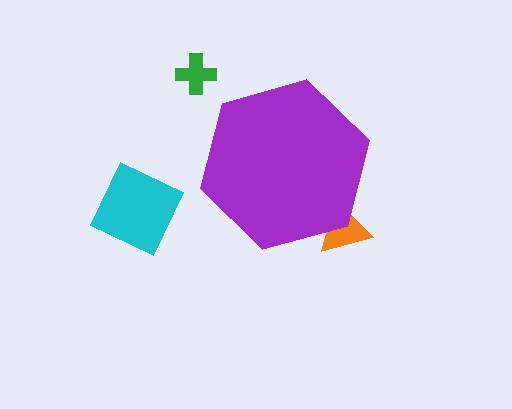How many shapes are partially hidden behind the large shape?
1 shape is partially hidden.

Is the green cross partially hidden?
No, the green cross is fully visible.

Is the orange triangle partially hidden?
Yes, the orange triangle is partially hidden behind the purple hexagon.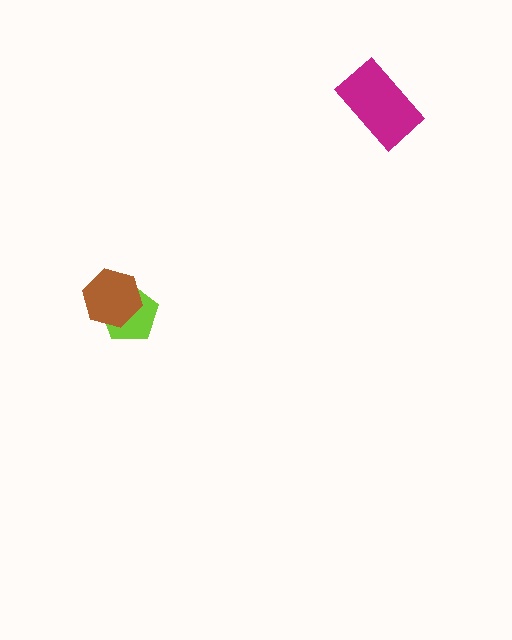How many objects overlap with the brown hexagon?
1 object overlaps with the brown hexagon.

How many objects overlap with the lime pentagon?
1 object overlaps with the lime pentagon.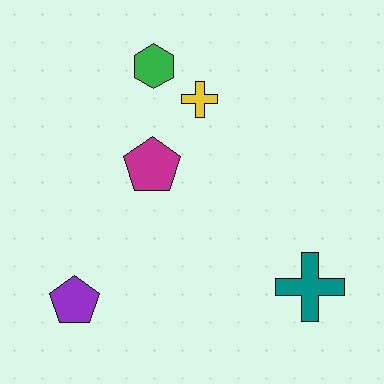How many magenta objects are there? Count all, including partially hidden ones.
There is 1 magenta object.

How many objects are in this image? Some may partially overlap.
There are 5 objects.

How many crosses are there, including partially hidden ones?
There are 2 crosses.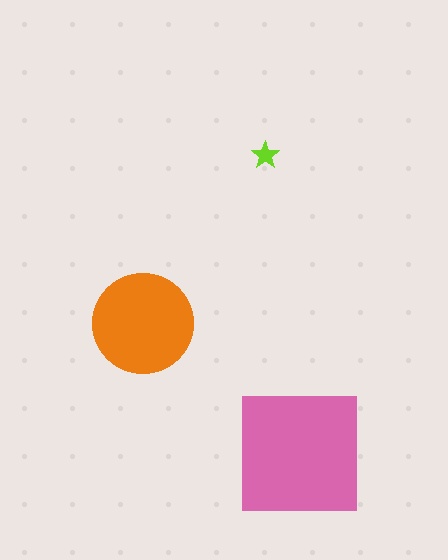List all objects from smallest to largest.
The lime star, the orange circle, the pink square.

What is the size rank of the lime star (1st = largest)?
3rd.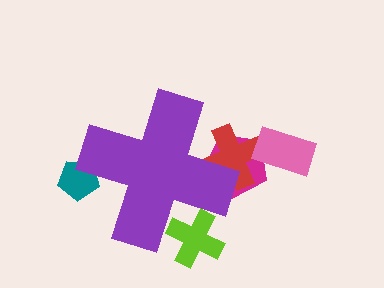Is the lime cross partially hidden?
Yes, the lime cross is partially hidden behind the purple cross.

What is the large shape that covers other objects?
A purple cross.